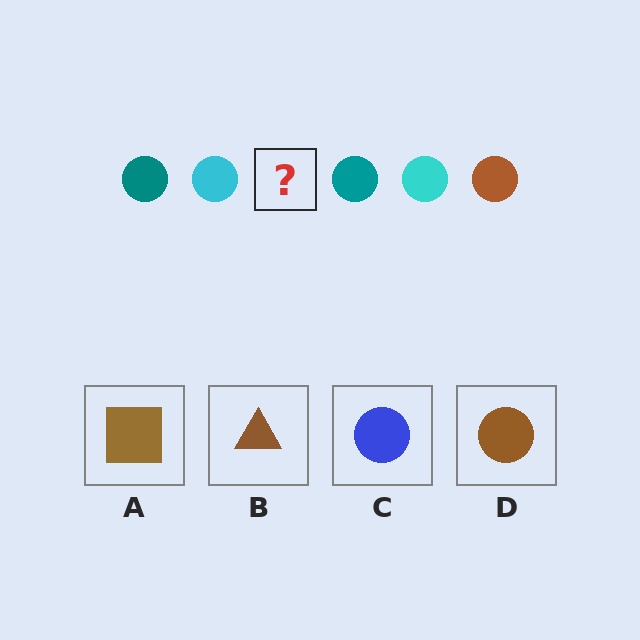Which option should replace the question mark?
Option D.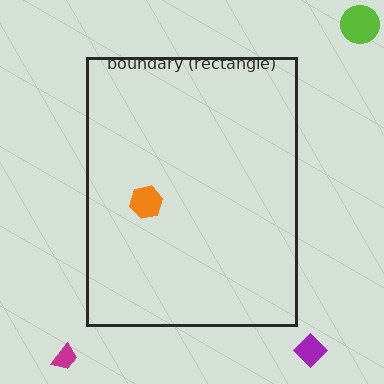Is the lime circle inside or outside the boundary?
Outside.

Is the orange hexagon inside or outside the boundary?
Inside.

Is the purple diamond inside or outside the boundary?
Outside.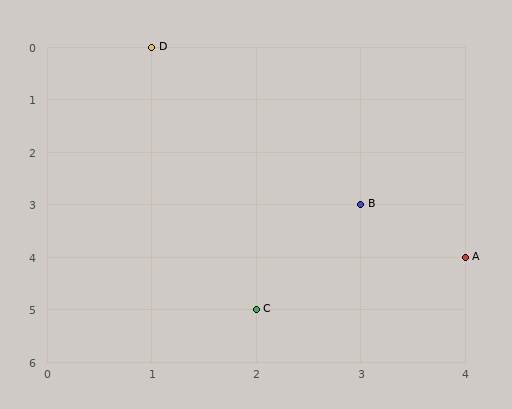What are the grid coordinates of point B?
Point B is at grid coordinates (3, 3).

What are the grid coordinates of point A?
Point A is at grid coordinates (4, 4).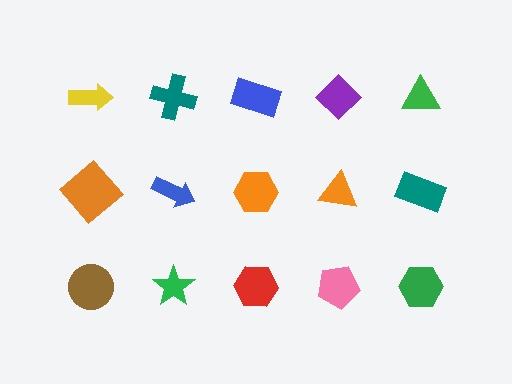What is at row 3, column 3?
A red hexagon.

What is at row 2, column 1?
An orange diamond.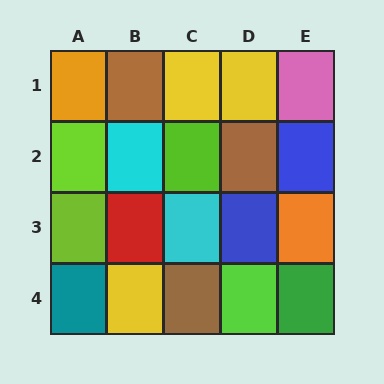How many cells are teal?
1 cell is teal.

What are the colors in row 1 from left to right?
Orange, brown, yellow, yellow, pink.